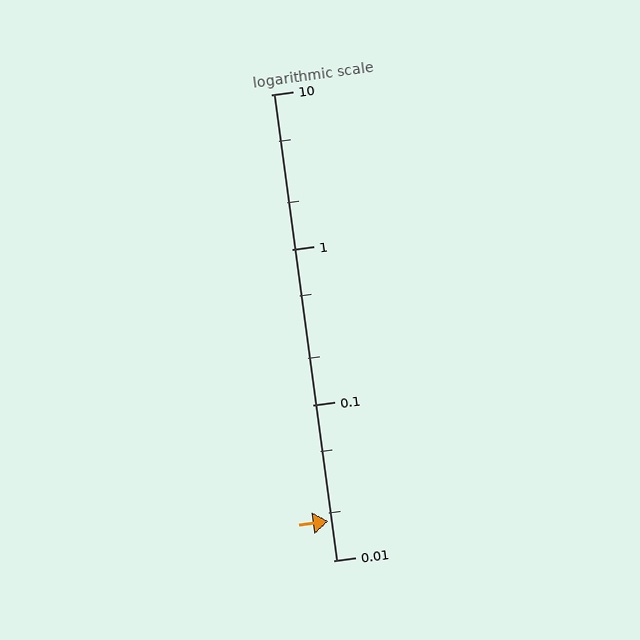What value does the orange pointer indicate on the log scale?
The pointer indicates approximately 0.018.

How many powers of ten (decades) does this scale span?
The scale spans 3 decades, from 0.01 to 10.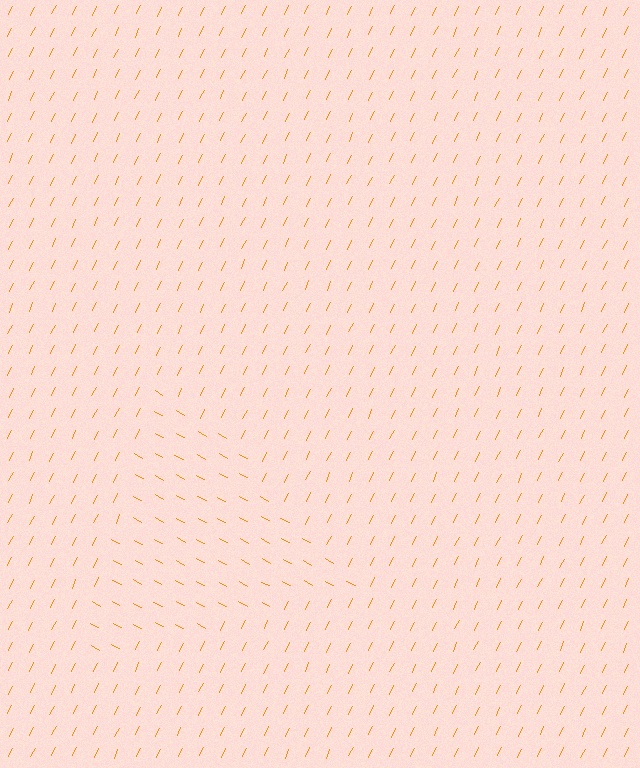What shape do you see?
I see a triangle.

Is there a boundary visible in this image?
Yes, there is a texture boundary formed by a change in line orientation.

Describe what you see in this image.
The image is filled with small orange line segments. A triangle region in the image has lines oriented differently from the surrounding lines, creating a visible texture boundary.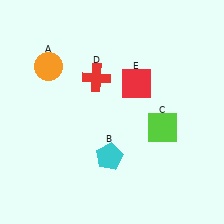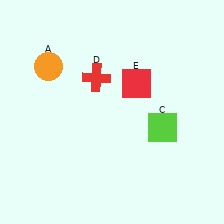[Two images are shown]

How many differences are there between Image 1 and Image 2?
There is 1 difference between the two images.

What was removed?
The cyan pentagon (B) was removed in Image 2.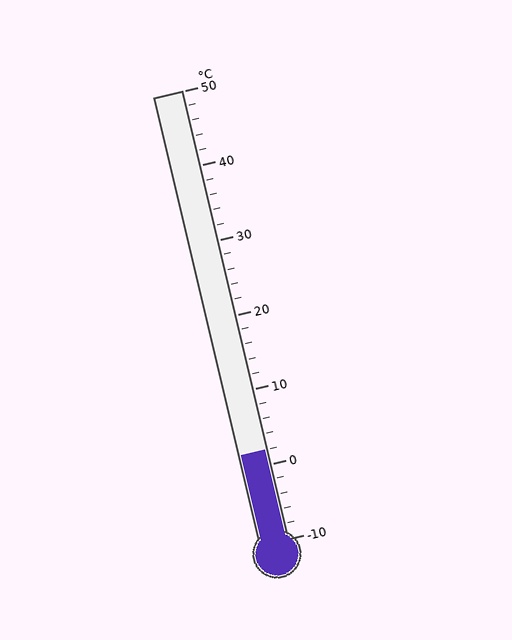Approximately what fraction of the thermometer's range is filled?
The thermometer is filled to approximately 20% of its range.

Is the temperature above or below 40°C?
The temperature is below 40°C.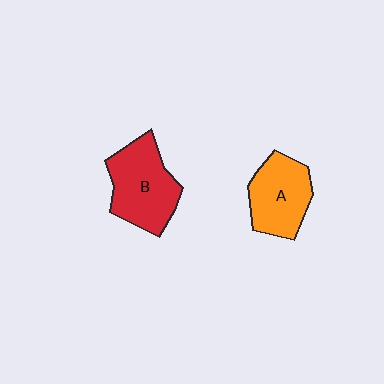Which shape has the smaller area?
Shape A (orange).